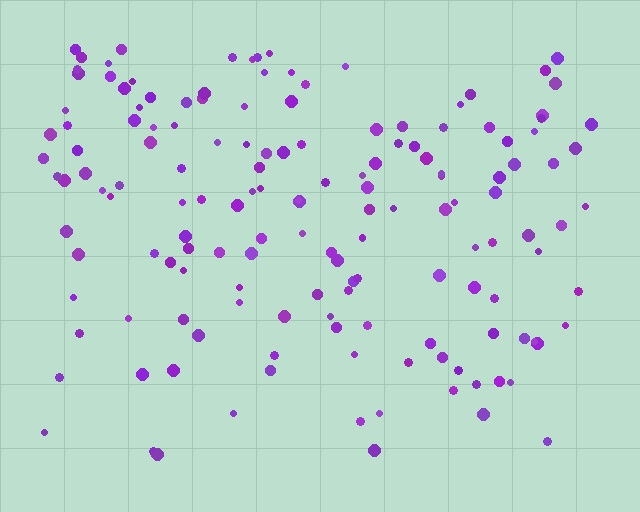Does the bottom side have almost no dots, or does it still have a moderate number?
Still a moderate number, just noticeably fewer than the top.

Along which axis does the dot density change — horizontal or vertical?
Vertical.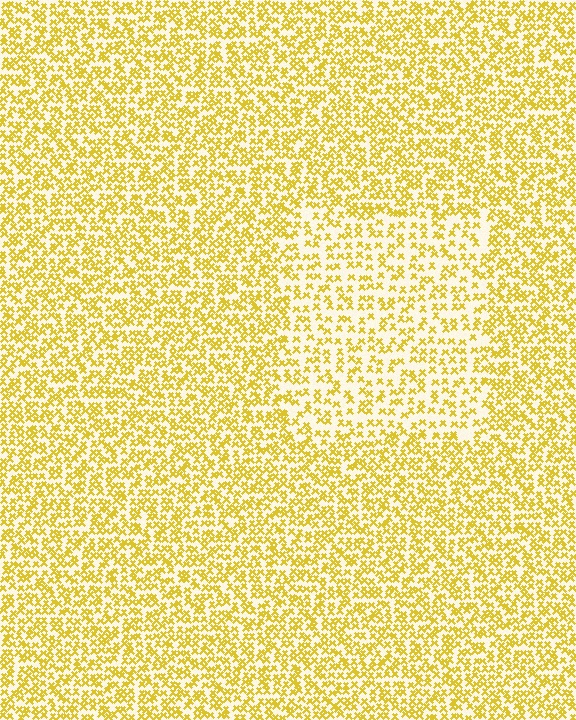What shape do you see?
I see a rectangle.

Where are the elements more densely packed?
The elements are more densely packed outside the rectangle boundary.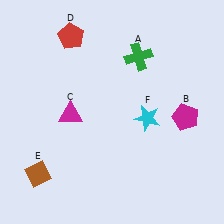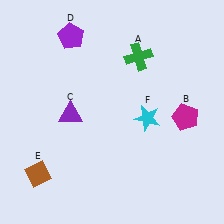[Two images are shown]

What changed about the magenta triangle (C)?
In Image 1, C is magenta. In Image 2, it changed to purple.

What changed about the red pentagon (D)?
In Image 1, D is red. In Image 2, it changed to purple.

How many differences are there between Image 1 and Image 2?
There are 2 differences between the two images.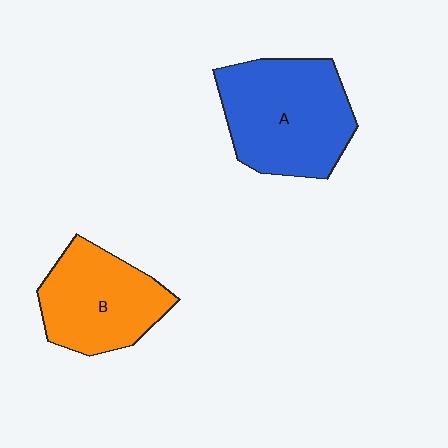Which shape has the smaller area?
Shape B (orange).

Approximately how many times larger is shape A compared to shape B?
Approximately 1.3 times.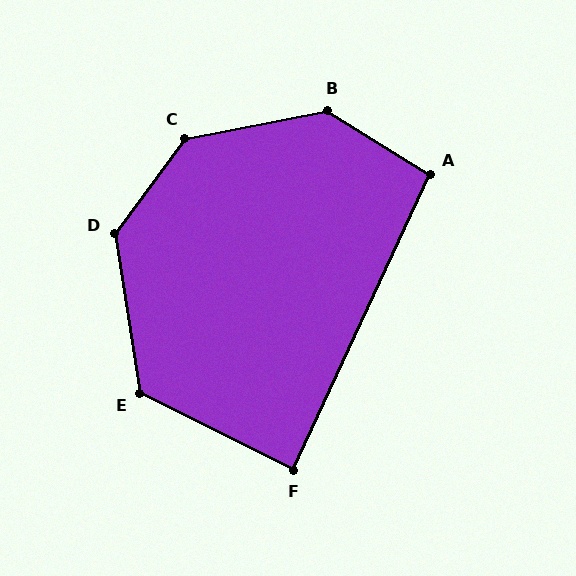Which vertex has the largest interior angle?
C, at approximately 138 degrees.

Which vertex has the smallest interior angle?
F, at approximately 88 degrees.